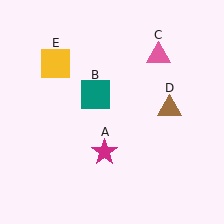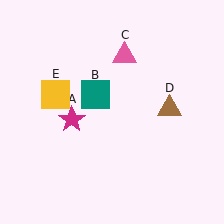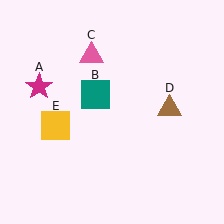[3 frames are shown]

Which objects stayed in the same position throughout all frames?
Teal square (object B) and brown triangle (object D) remained stationary.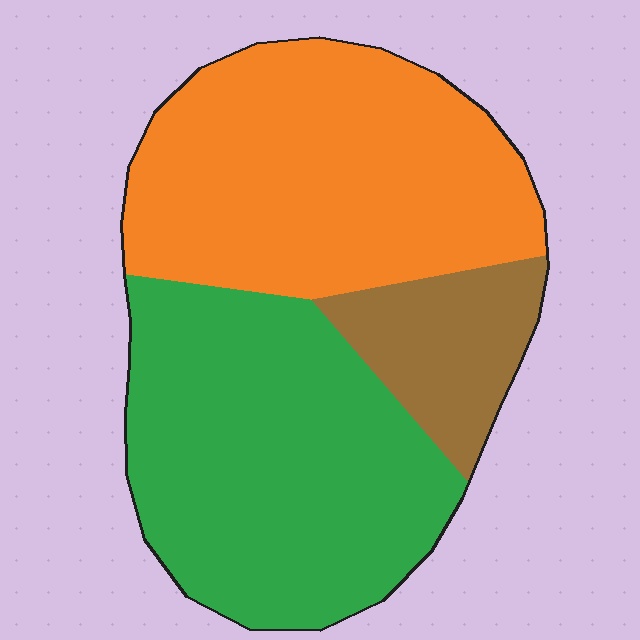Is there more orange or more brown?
Orange.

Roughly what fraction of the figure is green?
Green takes up about two fifths (2/5) of the figure.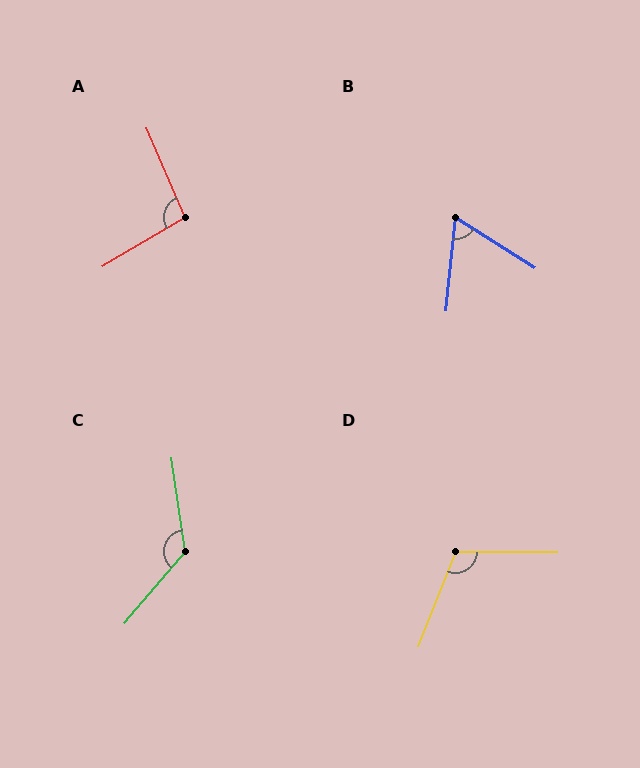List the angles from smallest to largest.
B (64°), A (97°), D (111°), C (131°).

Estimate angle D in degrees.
Approximately 111 degrees.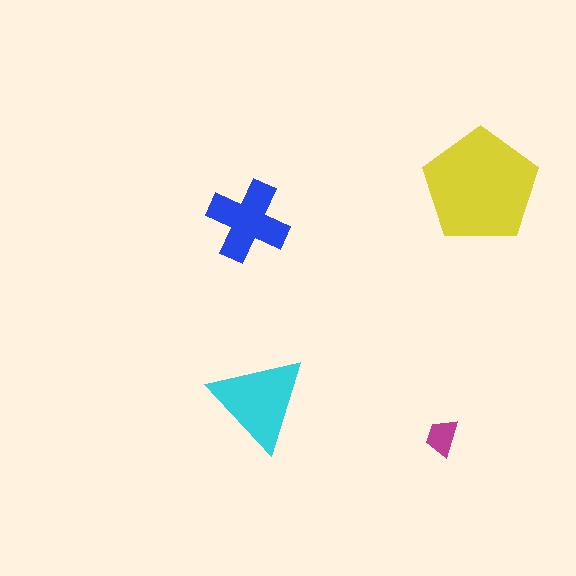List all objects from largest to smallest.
The yellow pentagon, the cyan triangle, the blue cross, the magenta trapezoid.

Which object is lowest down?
The magenta trapezoid is bottommost.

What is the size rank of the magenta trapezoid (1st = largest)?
4th.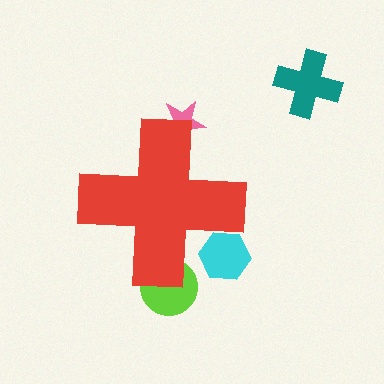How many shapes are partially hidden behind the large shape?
3 shapes are partially hidden.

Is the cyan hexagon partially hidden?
Yes, the cyan hexagon is partially hidden behind the red cross.